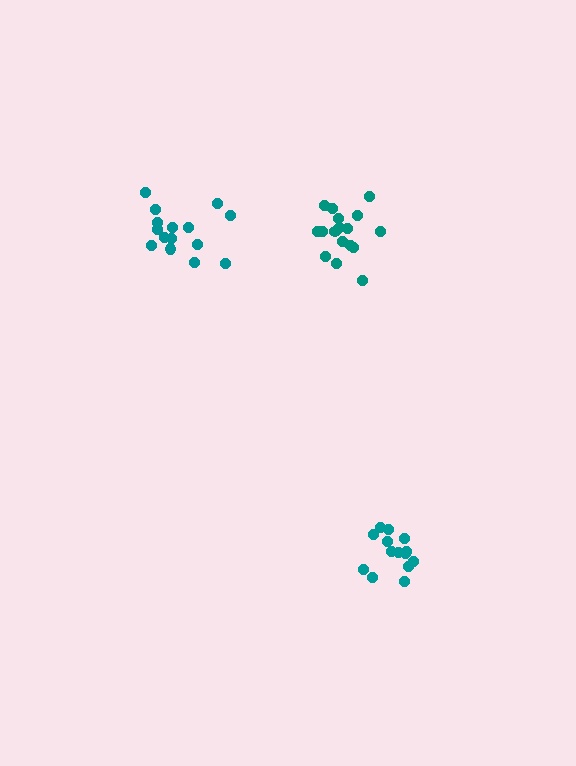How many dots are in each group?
Group 1: 17 dots, Group 2: 14 dots, Group 3: 15 dots (46 total).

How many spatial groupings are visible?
There are 3 spatial groupings.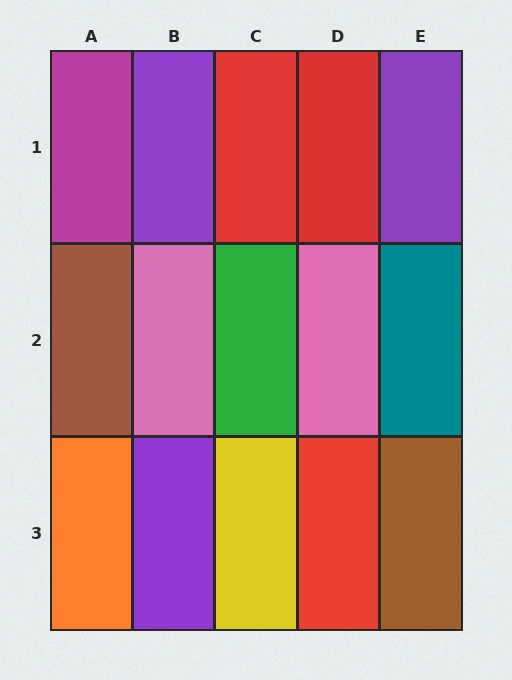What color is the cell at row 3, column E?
Brown.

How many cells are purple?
3 cells are purple.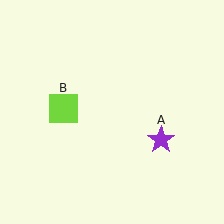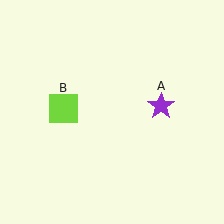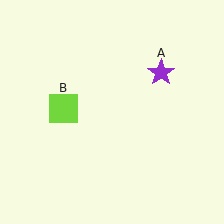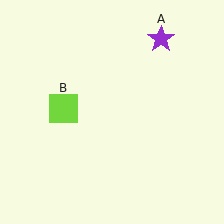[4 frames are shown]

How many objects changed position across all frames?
1 object changed position: purple star (object A).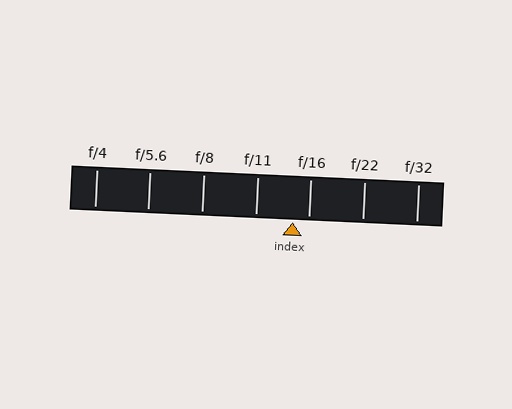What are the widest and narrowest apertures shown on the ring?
The widest aperture shown is f/4 and the narrowest is f/32.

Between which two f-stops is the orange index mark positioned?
The index mark is between f/11 and f/16.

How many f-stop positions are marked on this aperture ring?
There are 7 f-stop positions marked.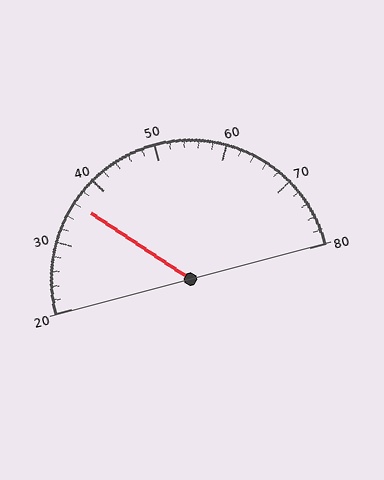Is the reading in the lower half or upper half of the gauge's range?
The reading is in the lower half of the range (20 to 80).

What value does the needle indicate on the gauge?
The needle indicates approximately 36.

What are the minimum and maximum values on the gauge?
The gauge ranges from 20 to 80.